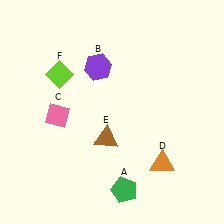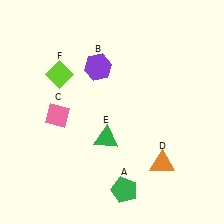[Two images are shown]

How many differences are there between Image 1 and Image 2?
There is 1 difference between the two images.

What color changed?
The triangle (E) changed from brown in Image 1 to green in Image 2.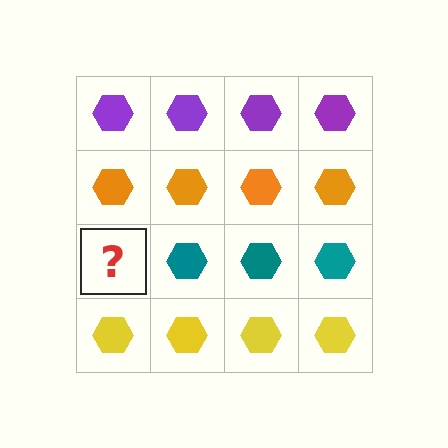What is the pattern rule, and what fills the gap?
The rule is that each row has a consistent color. The gap should be filled with a teal hexagon.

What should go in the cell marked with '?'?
The missing cell should contain a teal hexagon.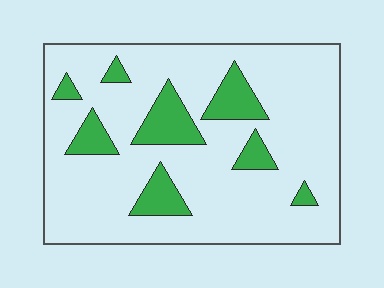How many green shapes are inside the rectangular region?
8.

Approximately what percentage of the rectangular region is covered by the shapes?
Approximately 15%.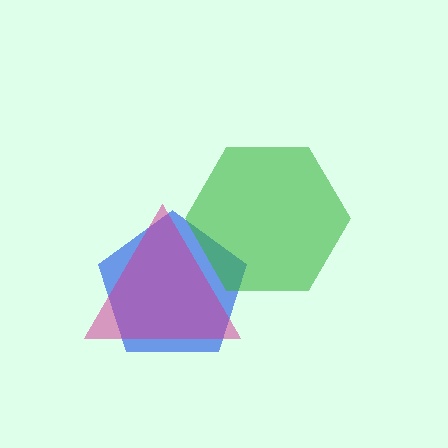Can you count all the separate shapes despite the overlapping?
Yes, there are 3 separate shapes.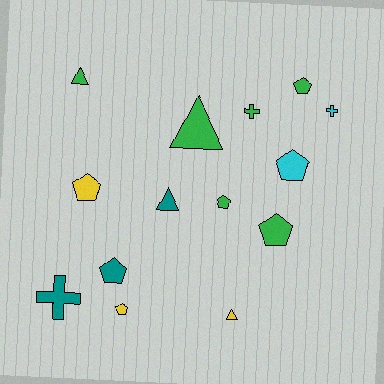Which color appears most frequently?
Green, with 6 objects.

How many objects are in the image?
There are 14 objects.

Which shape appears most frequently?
Pentagon, with 7 objects.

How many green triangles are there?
There are 2 green triangles.